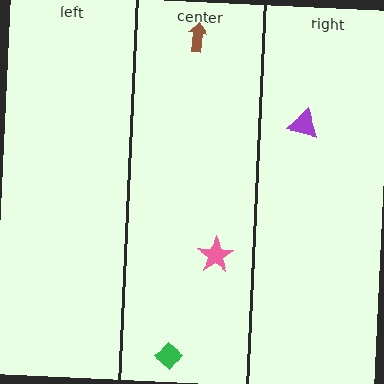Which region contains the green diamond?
The center region.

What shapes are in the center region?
The green diamond, the brown arrow, the pink star.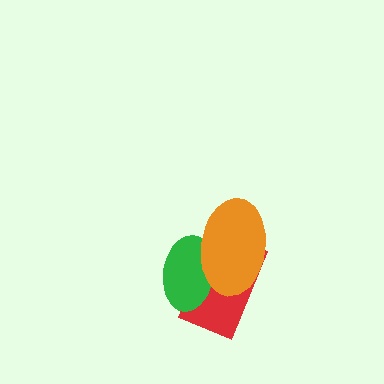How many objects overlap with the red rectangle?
2 objects overlap with the red rectangle.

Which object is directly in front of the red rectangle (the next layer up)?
The green ellipse is directly in front of the red rectangle.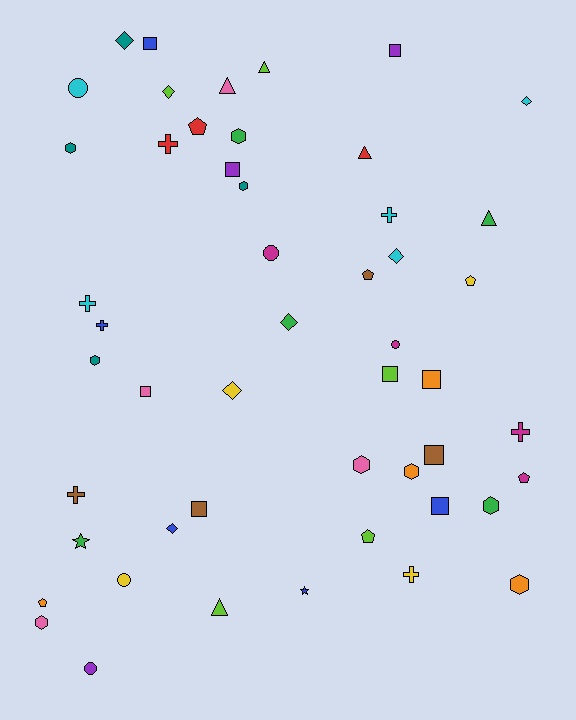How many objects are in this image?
There are 50 objects.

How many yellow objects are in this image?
There are 4 yellow objects.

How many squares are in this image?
There are 9 squares.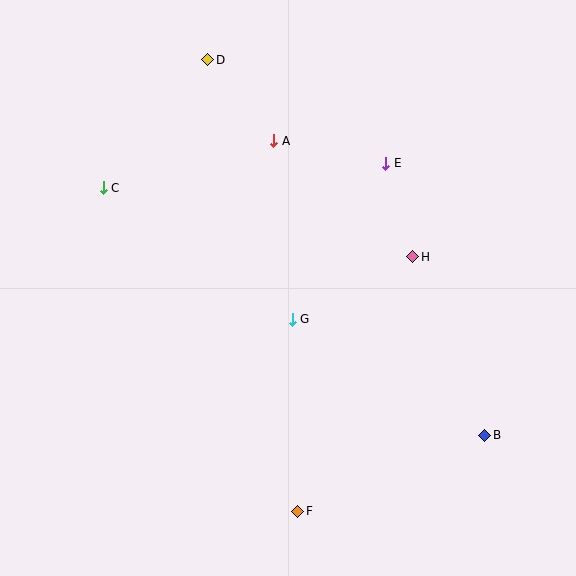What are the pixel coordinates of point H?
Point H is at (413, 257).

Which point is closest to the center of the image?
Point G at (292, 319) is closest to the center.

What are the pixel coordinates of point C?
Point C is at (103, 188).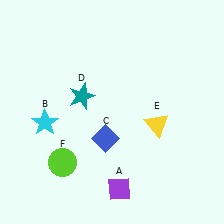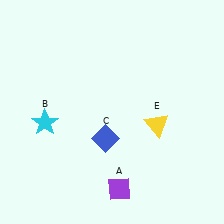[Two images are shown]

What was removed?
The teal star (D), the lime circle (F) were removed in Image 2.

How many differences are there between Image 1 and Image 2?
There are 2 differences between the two images.